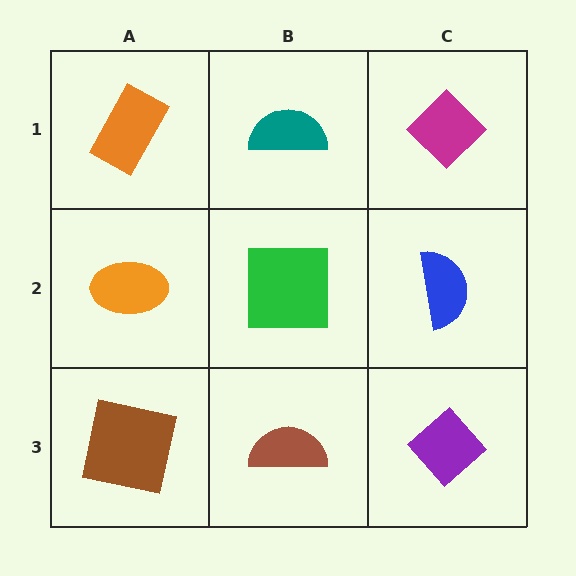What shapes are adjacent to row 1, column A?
An orange ellipse (row 2, column A), a teal semicircle (row 1, column B).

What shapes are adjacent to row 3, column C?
A blue semicircle (row 2, column C), a brown semicircle (row 3, column B).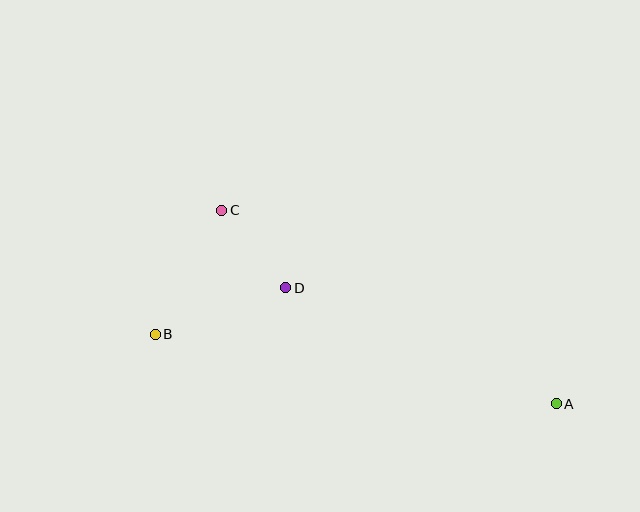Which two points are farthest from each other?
Points A and B are farthest from each other.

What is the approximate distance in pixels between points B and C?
The distance between B and C is approximately 141 pixels.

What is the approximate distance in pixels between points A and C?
The distance between A and C is approximately 387 pixels.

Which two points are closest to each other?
Points C and D are closest to each other.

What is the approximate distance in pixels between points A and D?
The distance between A and D is approximately 294 pixels.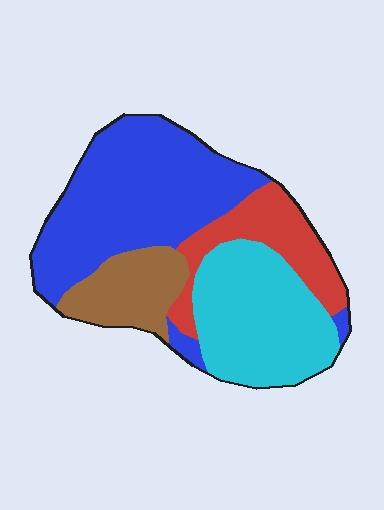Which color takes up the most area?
Blue, at roughly 40%.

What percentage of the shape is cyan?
Cyan takes up about one quarter (1/4) of the shape.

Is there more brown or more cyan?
Cyan.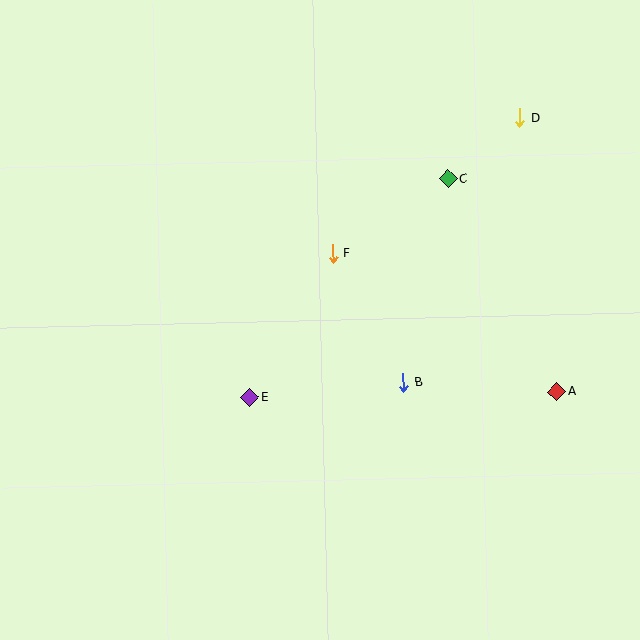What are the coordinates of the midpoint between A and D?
The midpoint between A and D is at (538, 255).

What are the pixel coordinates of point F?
Point F is at (332, 253).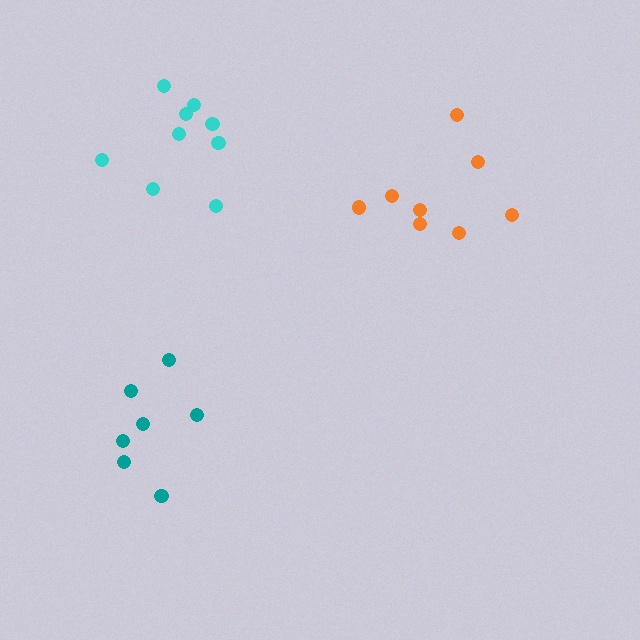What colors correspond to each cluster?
The clusters are colored: teal, orange, cyan.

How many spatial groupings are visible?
There are 3 spatial groupings.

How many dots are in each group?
Group 1: 7 dots, Group 2: 8 dots, Group 3: 9 dots (24 total).